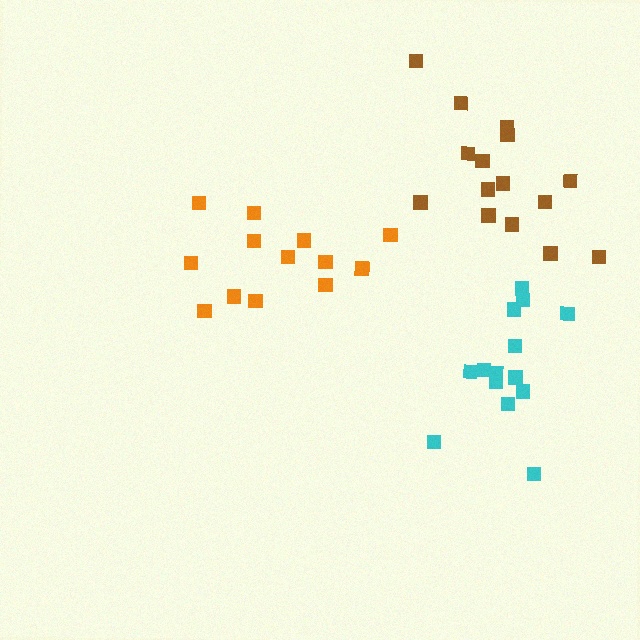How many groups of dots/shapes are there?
There are 3 groups.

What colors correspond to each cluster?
The clusters are colored: cyan, orange, brown.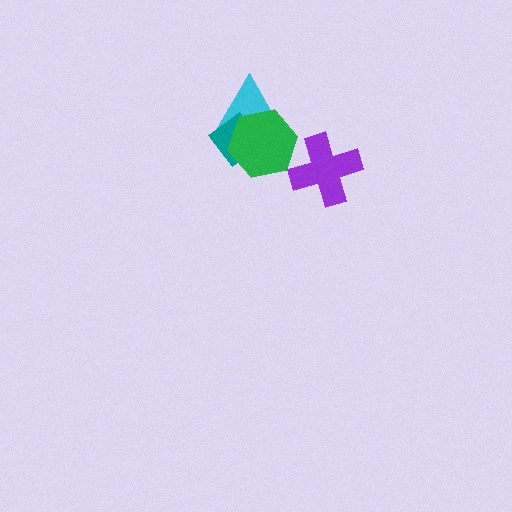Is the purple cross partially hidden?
No, no other shape covers it.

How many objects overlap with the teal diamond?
2 objects overlap with the teal diamond.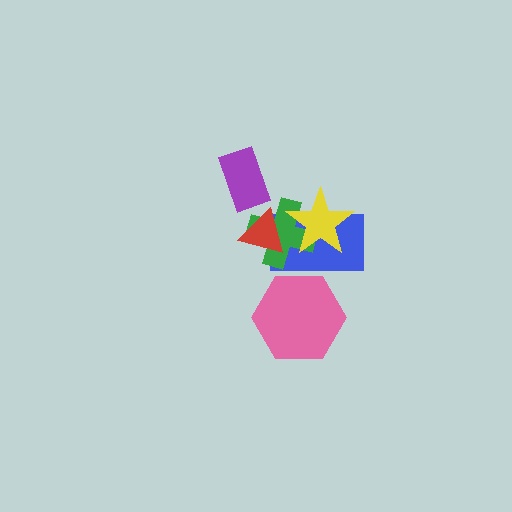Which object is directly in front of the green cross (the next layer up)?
The yellow star is directly in front of the green cross.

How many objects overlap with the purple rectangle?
0 objects overlap with the purple rectangle.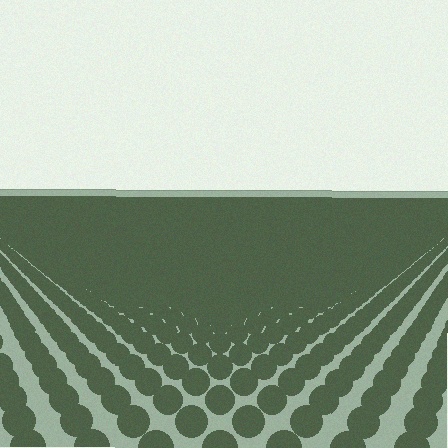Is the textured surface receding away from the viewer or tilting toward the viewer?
The surface is receding away from the viewer. Texture elements get smaller and denser toward the top.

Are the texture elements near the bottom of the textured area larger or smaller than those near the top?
Larger. Near the bottom, elements are closer to the viewer and appear at a bigger on-screen size.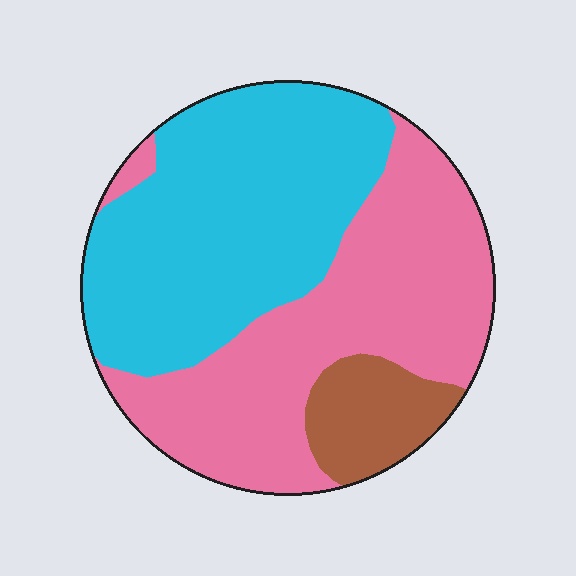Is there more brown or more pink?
Pink.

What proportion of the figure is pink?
Pink covers 45% of the figure.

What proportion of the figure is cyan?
Cyan takes up between a third and a half of the figure.